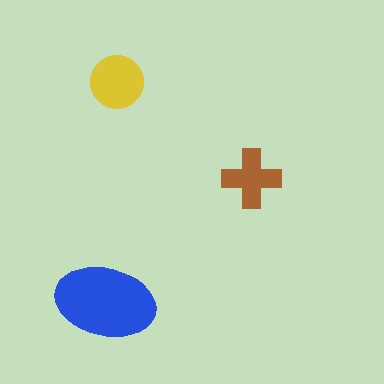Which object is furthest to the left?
The blue ellipse is leftmost.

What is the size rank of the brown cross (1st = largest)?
3rd.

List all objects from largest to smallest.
The blue ellipse, the yellow circle, the brown cross.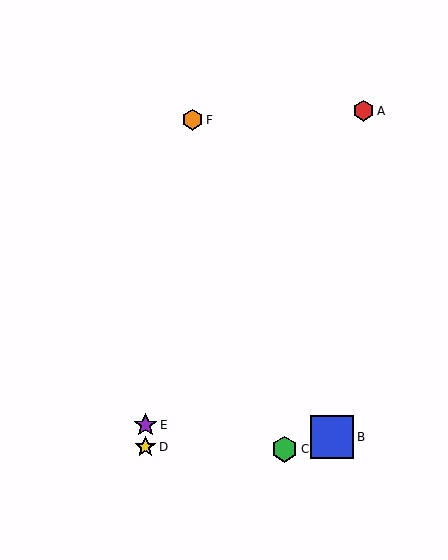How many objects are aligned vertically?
2 objects (D, E) are aligned vertically.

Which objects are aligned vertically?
Objects D, E are aligned vertically.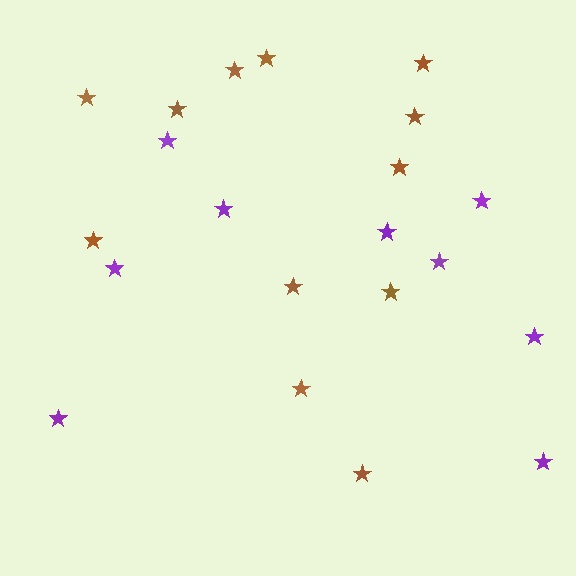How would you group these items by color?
There are 2 groups: one group of purple stars (9) and one group of brown stars (12).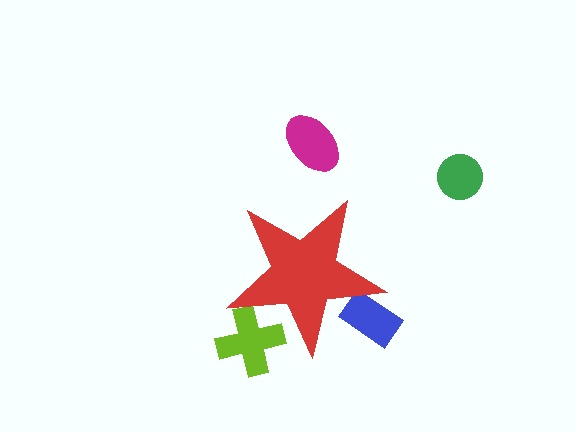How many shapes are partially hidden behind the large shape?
2 shapes are partially hidden.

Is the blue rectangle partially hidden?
Yes, the blue rectangle is partially hidden behind the red star.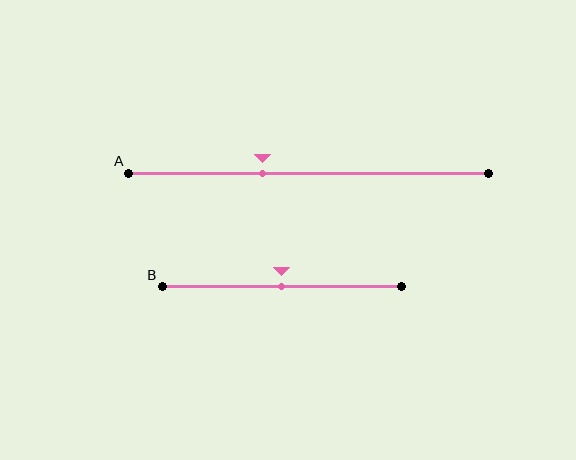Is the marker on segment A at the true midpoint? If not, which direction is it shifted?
No, the marker on segment A is shifted to the left by about 13% of the segment length.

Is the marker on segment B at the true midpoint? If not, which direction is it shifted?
Yes, the marker on segment B is at the true midpoint.